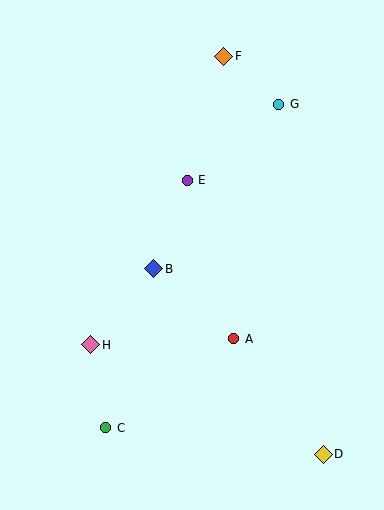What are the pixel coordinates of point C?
Point C is at (106, 428).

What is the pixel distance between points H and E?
The distance between H and E is 191 pixels.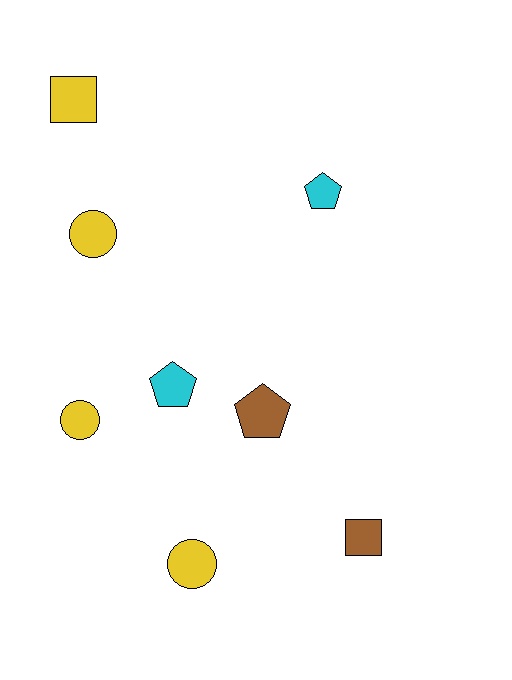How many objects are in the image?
There are 8 objects.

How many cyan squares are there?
There are no cyan squares.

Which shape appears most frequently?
Pentagon, with 3 objects.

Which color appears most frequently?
Yellow, with 4 objects.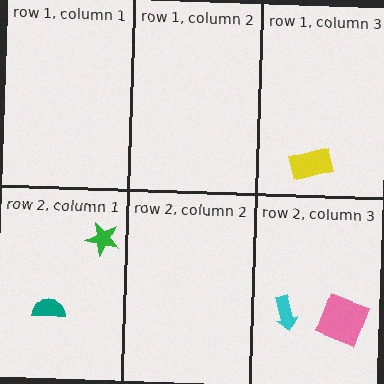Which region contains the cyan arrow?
The row 2, column 3 region.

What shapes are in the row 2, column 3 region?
The pink square, the cyan arrow.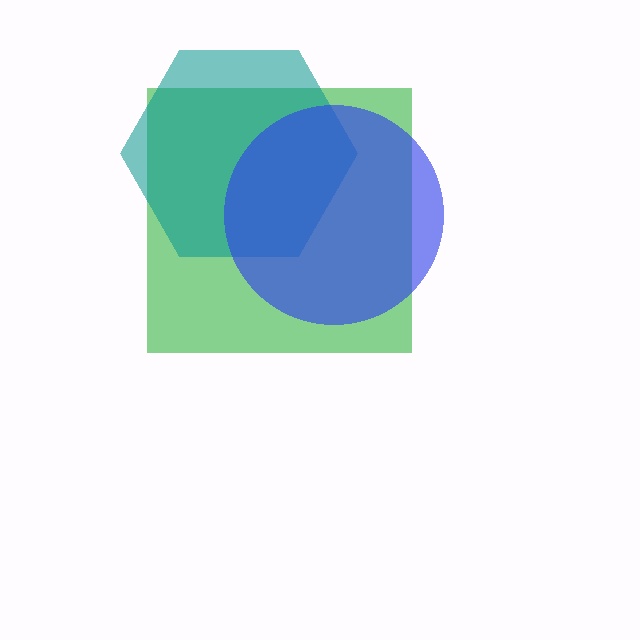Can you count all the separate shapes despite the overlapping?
Yes, there are 3 separate shapes.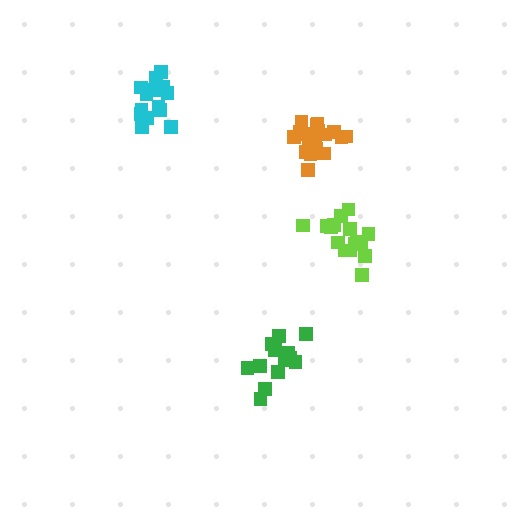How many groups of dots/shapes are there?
There are 4 groups.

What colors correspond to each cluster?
The clusters are colored: cyan, green, lime, orange.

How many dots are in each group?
Group 1: 15 dots, Group 2: 15 dots, Group 3: 16 dots, Group 4: 21 dots (67 total).